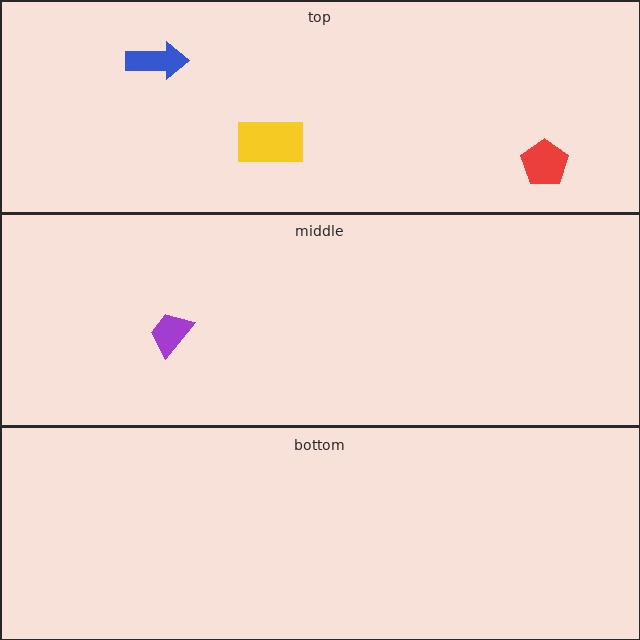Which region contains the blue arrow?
The top region.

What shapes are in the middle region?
The purple trapezoid.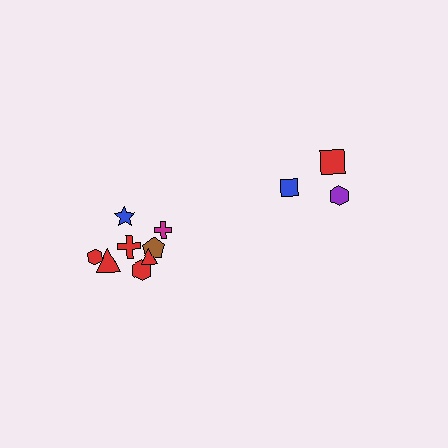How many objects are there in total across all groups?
There are 11 objects.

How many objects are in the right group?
There are 3 objects.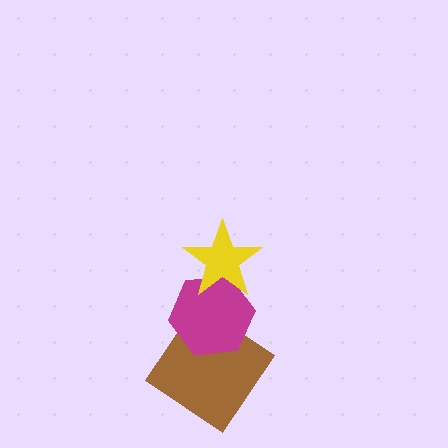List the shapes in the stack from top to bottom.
From top to bottom: the yellow star, the magenta hexagon, the brown diamond.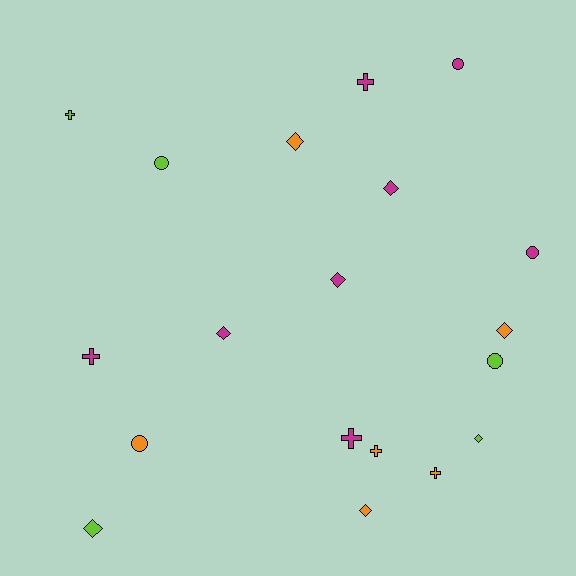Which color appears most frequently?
Magenta, with 8 objects.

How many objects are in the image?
There are 19 objects.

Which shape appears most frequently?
Diamond, with 8 objects.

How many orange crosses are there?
There are 2 orange crosses.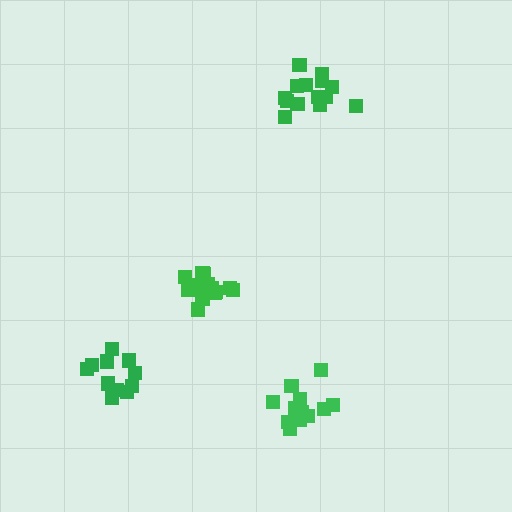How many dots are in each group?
Group 1: 11 dots, Group 2: 14 dots, Group 3: 13 dots, Group 4: 14 dots (52 total).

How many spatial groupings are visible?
There are 4 spatial groupings.